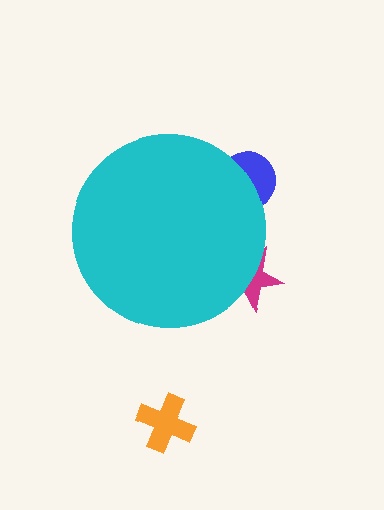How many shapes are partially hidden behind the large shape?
2 shapes are partially hidden.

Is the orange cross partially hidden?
No, the orange cross is fully visible.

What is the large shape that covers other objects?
A cyan circle.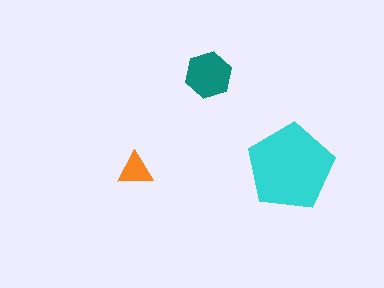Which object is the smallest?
The orange triangle.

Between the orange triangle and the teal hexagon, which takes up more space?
The teal hexagon.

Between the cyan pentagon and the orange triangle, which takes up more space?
The cyan pentagon.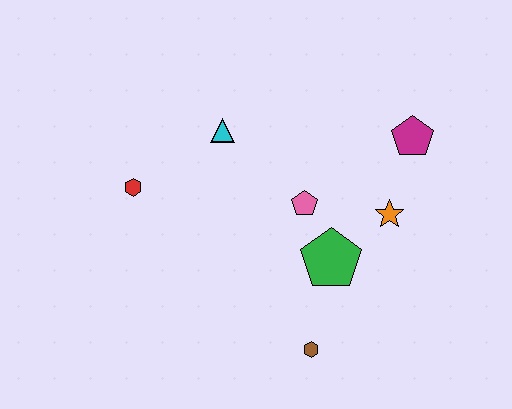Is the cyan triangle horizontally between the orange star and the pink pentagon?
No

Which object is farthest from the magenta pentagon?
The red hexagon is farthest from the magenta pentagon.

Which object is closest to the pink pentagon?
The green pentagon is closest to the pink pentagon.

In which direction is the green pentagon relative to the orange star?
The green pentagon is to the left of the orange star.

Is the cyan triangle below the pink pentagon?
No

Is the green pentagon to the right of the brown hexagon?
Yes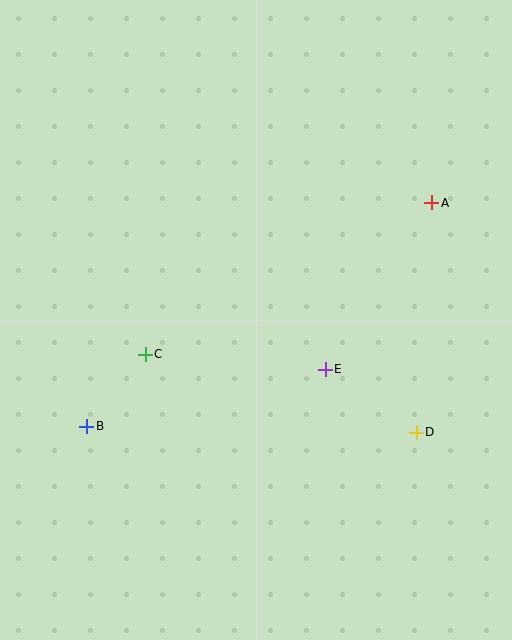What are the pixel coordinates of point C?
Point C is at (145, 354).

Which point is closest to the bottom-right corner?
Point D is closest to the bottom-right corner.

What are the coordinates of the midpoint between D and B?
The midpoint between D and B is at (252, 429).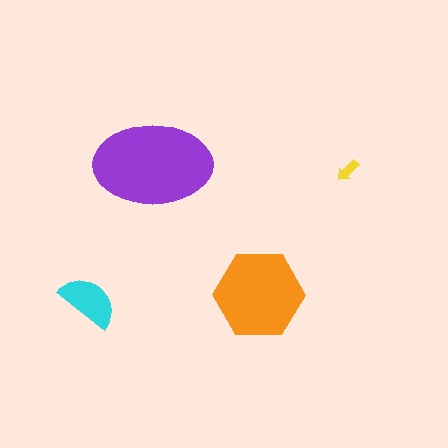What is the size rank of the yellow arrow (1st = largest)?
4th.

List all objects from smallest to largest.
The yellow arrow, the cyan semicircle, the orange hexagon, the purple ellipse.